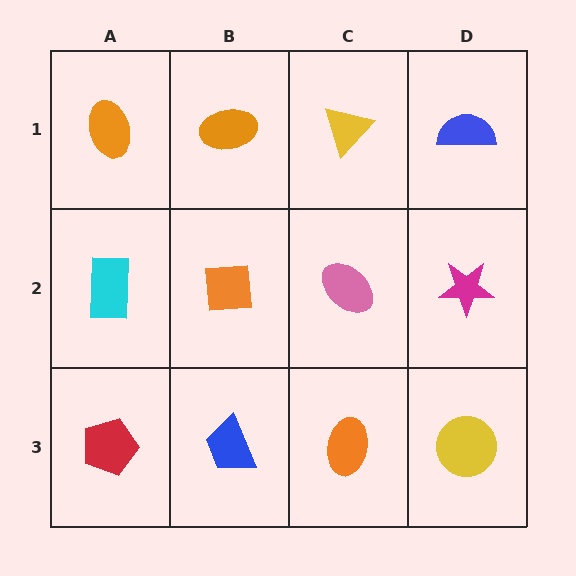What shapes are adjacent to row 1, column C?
A pink ellipse (row 2, column C), an orange ellipse (row 1, column B), a blue semicircle (row 1, column D).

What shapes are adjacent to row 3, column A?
A cyan rectangle (row 2, column A), a blue trapezoid (row 3, column B).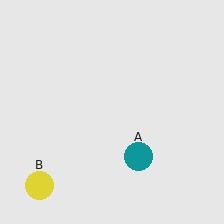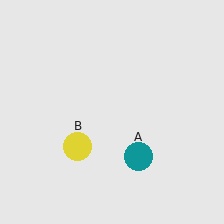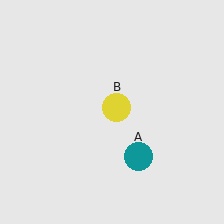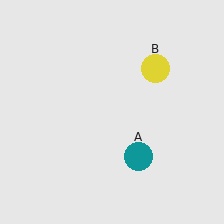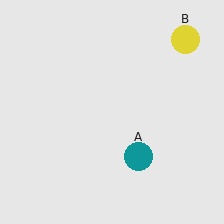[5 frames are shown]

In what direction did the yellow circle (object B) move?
The yellow circle (object B) moved up and to the right.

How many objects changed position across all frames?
1 object changed position: yellow circle (object B).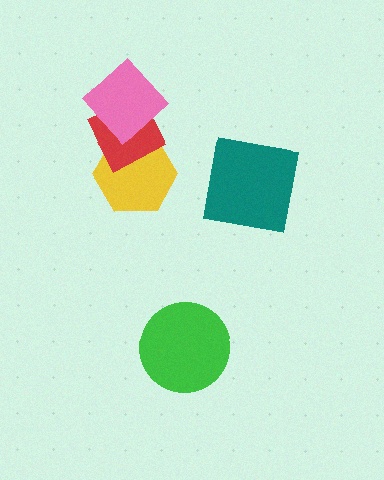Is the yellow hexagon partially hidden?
Yes, it is partially covered by another shape.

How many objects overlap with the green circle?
0 objects overlap with the green circle.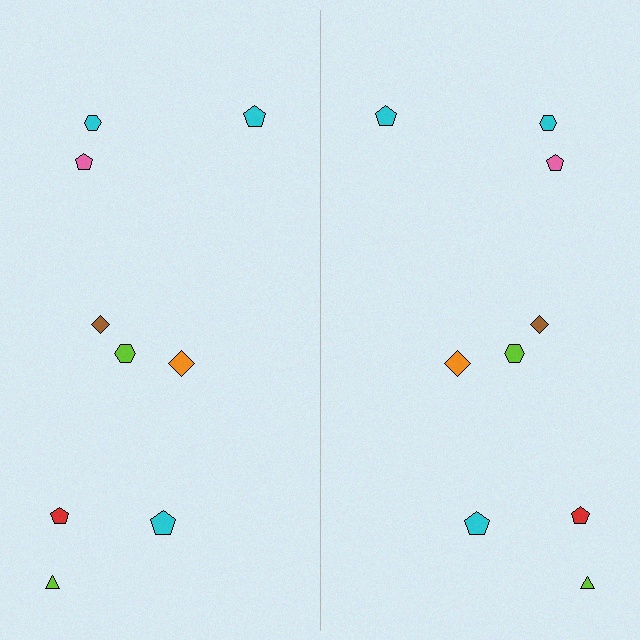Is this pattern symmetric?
Yes, this pattern has bilateral (reflection) symmetry.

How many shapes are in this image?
There are 18 shapes in this image.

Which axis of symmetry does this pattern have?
The pattern has a vertical axis of symmetry running through the center of the image.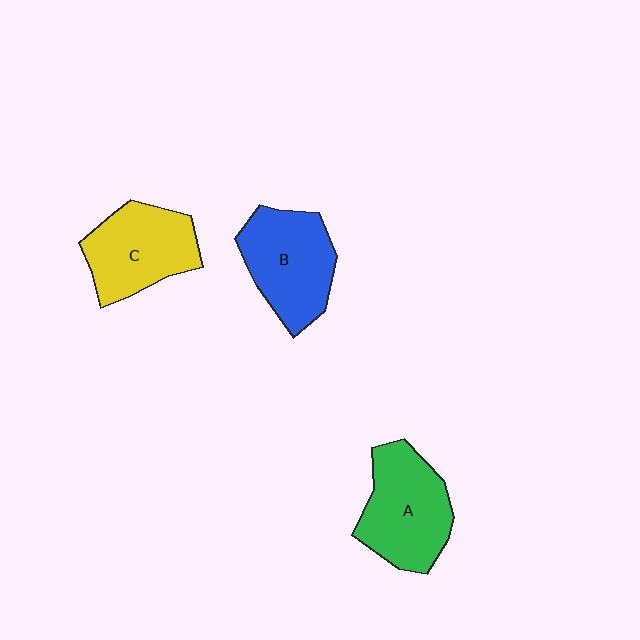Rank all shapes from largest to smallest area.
From largest to smallest: A (green), B (blue), C (yellow).